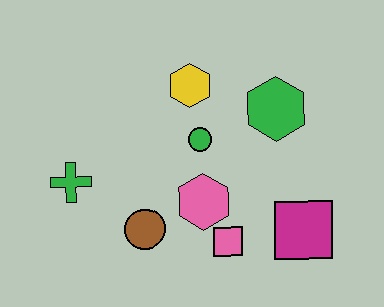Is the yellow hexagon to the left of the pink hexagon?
Yes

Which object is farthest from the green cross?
The magenta square is farthest from the green cross.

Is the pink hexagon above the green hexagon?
No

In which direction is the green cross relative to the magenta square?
The green cross is to the left of the magenta square.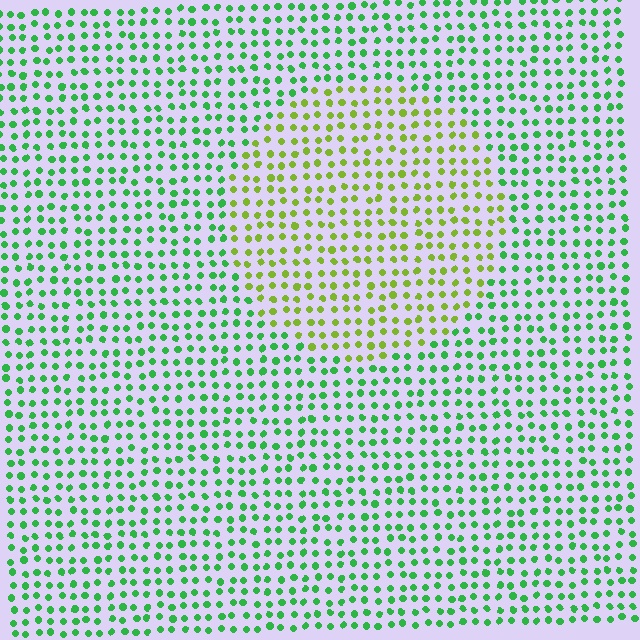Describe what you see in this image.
The image is filled with small green elements in a uniform arrangement. A circle-shaped region is visible where the elements are tinted to a slightly different hue, forming a subtle color boundary.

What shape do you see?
I see a circle.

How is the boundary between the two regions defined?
The boundary is defined purely by a slight shift in hue (about 45 degrees). Spacing, size, and orientation are identical on both sides.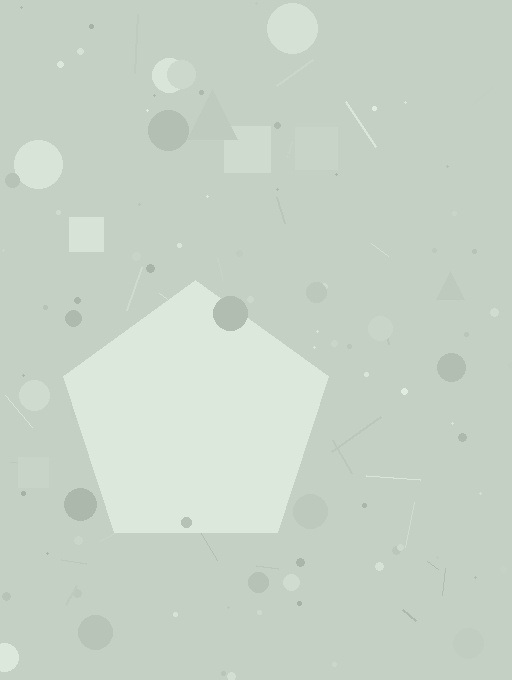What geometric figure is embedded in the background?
A pentagon is embedded in the background.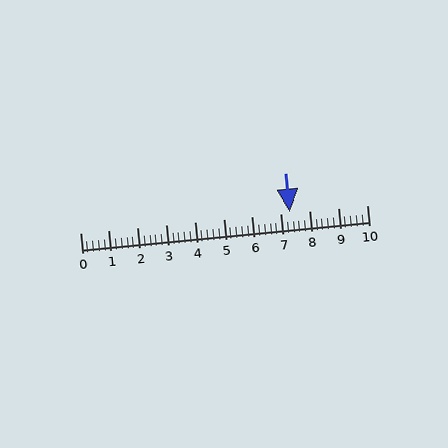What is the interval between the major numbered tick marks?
The major tick marks are spaced 1 units apart.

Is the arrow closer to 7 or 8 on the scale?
The arrow is closer to 7.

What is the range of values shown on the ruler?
The ruler shows values from 0 to 10.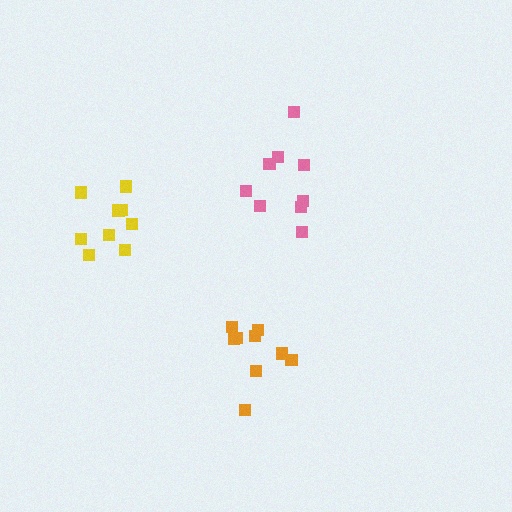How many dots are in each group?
Group 1: 9 dots, Group 2: 9 dots, Group 3: 9 dots (27 total).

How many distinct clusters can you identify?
There are 3 distinct clusters.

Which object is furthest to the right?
The pink cluster is rightmost.